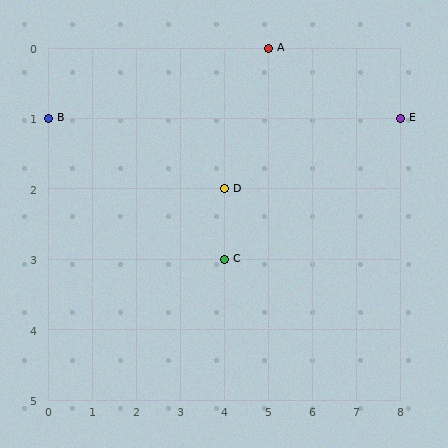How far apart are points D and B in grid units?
Points D and B are 4 columns and 1 row apart (about 4.1 grid units diagonally).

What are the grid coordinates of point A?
Point A is at grid coordinates (5, 0).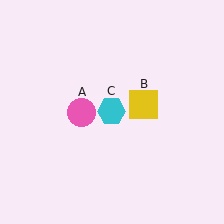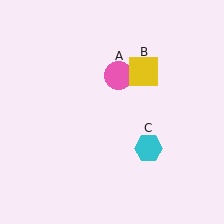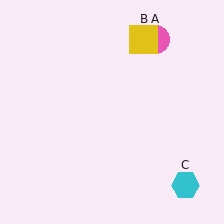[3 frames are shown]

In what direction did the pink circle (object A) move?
The pink circle (object A) moved up and to the right.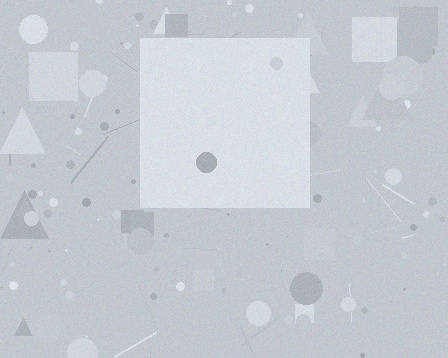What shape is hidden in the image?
A square is hidden in the image.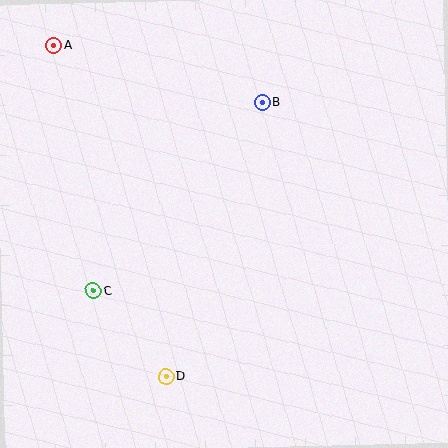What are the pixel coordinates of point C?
Point C is at (93, 291).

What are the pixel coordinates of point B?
Point B is at (263, 102).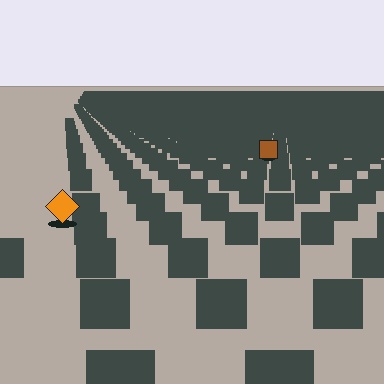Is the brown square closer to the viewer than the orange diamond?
No. The orange diamond is closer — you can tell from the texture gradient: the ground texture is coarser near it.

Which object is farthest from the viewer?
The brown square is farthest from the viewer. It appears smaller and the ground texture around it is denser.